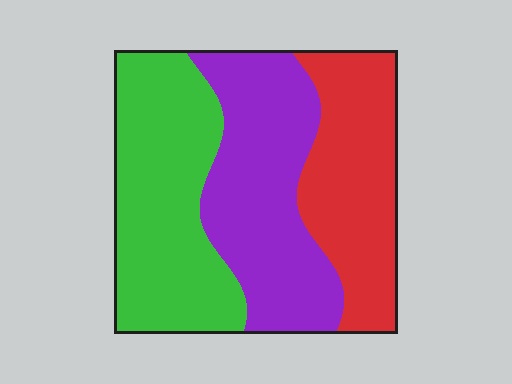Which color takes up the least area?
Red, at roughly 30%.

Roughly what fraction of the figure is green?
Green covers roughly 35% of the figure.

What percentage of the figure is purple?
Purple covers around 35% of the figure.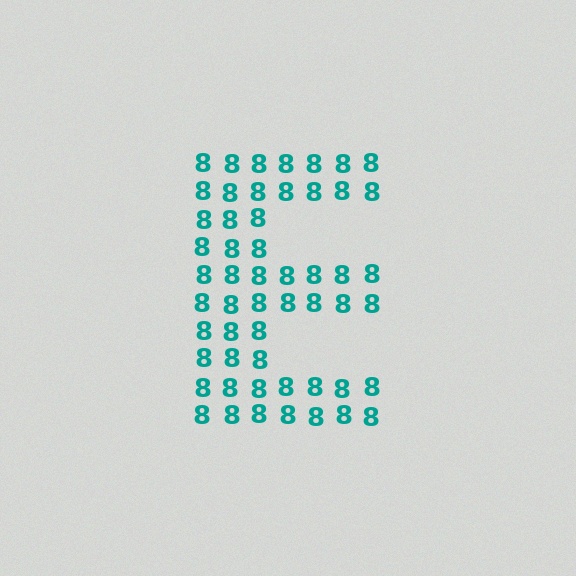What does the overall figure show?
The overall figure shows the letter E.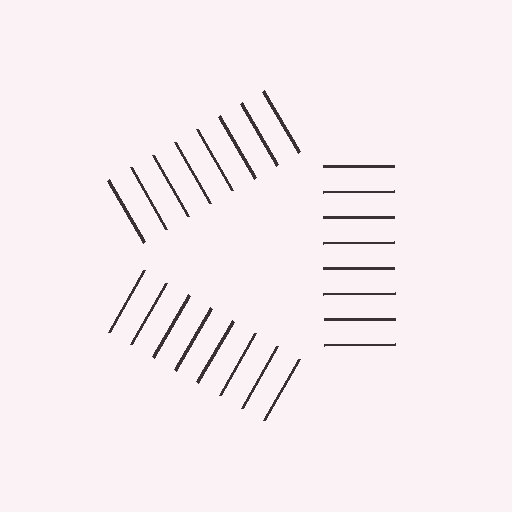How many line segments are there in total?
24 — 8 along each of the 3 edges.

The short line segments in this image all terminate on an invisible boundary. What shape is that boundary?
An illusory triangle — the line segments terminate on its edges but no continuous stroke is drawn.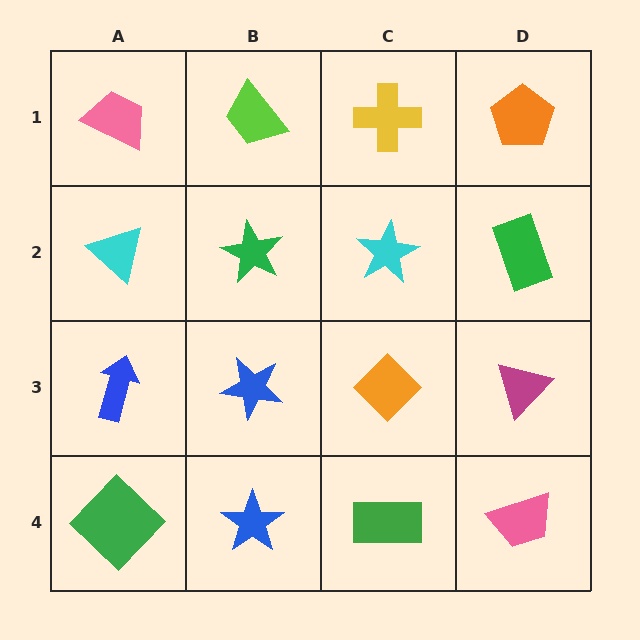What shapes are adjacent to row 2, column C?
A yellow cross (row 1, column C), an orange diamond (row 3, column C), a green star (row 2, column B), a green rectangle (row 2, column D).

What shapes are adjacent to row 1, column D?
A green rectangle (row 2, column D), a yellow cross (row 1, column C).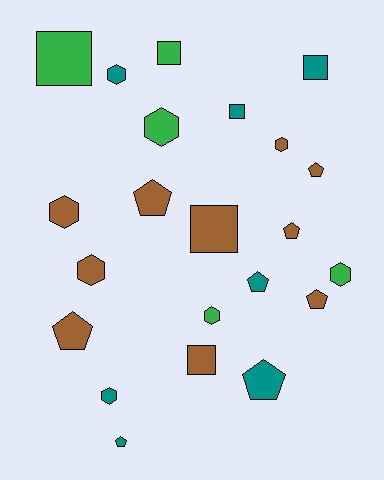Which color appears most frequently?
Brown, with 10 objects.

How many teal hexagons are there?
There are 2 teal hexagons.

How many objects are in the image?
There are 22 objects.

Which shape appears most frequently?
Hexagon, with 8 objects.